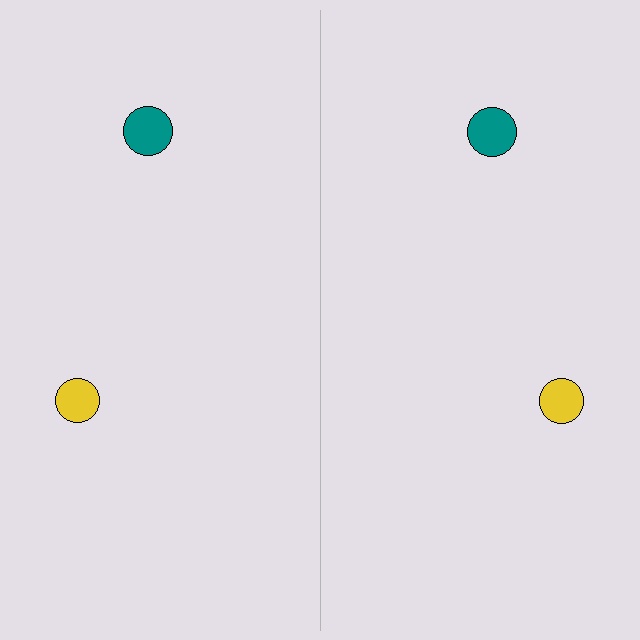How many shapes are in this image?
There are 4 shapes in this image.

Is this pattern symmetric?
Yes, this pattern has bilateral (reflection) symmetry.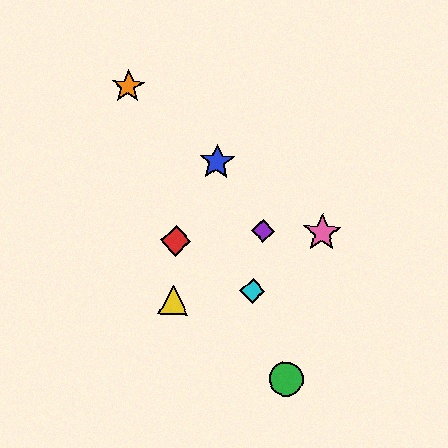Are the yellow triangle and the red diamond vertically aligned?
Yes, both are at x≈173.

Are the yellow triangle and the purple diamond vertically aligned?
No, the yellow triangle is at x≈173 and the purple diamond is at x≈263.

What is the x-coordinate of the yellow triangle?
The yellow triangle is at x≈173.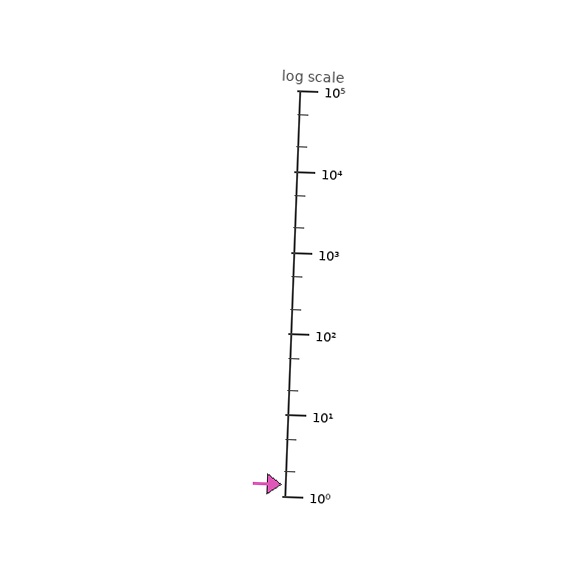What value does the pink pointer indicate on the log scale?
The pointer indicates approximately 1.4.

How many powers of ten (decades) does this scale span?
The scale spans 5 decades, from 1 to 100000.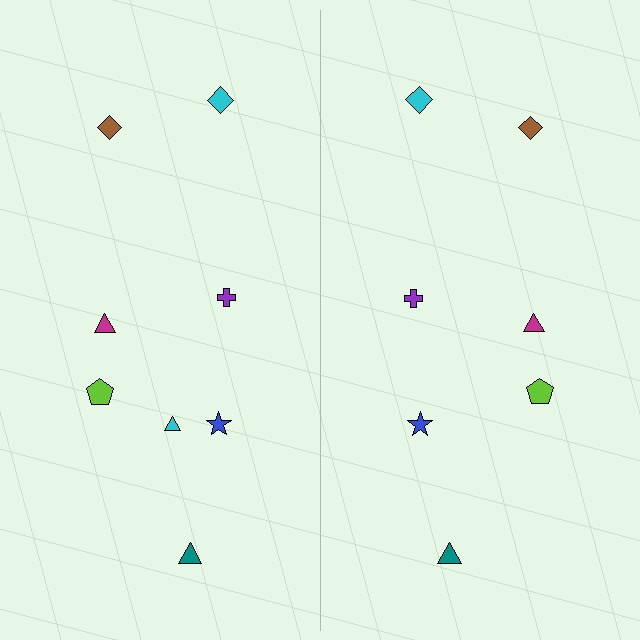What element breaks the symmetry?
A cyan triangle is missing from the right side.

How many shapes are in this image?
There are 15 shapes in this image.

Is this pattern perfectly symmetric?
No, the pattern is not perfectly symmetric. A cyan triangle is missing from the right side.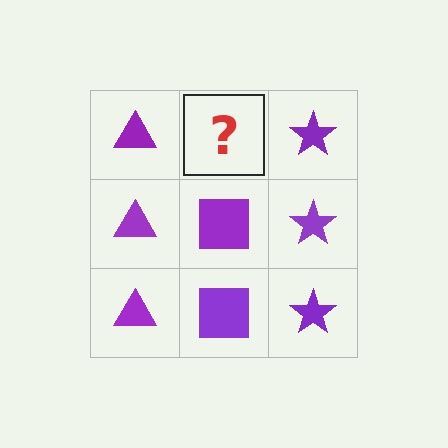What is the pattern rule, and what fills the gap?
The rule is that each column has a consistent shape. The gap should be filled with a purple square.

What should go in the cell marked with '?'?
The missing cell should contain a purple square.